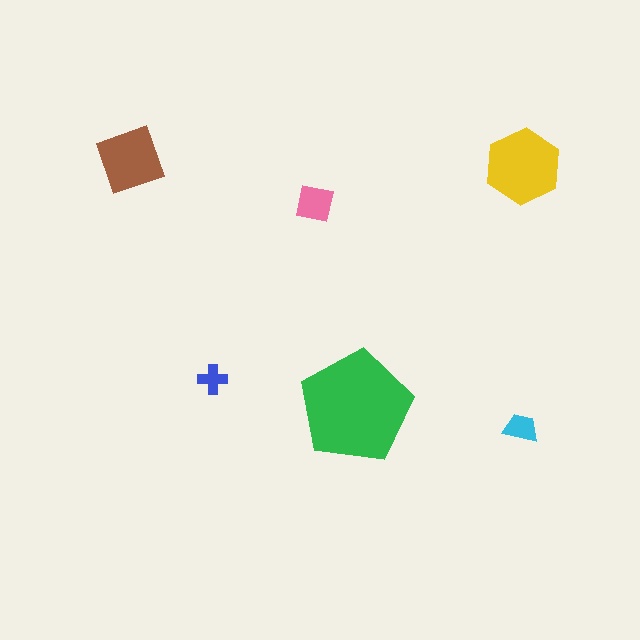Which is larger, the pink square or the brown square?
The brown square.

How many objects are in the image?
There are 6 objects in the image.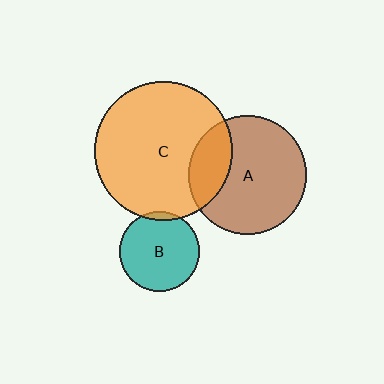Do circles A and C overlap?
Yes.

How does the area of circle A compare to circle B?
Approximately 2.2 times.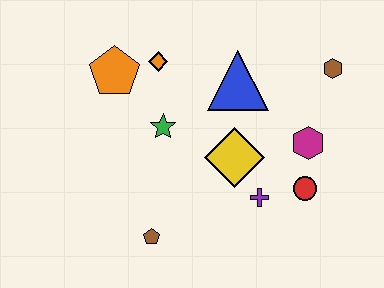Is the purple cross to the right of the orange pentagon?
Yes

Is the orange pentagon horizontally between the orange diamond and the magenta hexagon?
No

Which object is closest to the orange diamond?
The orange pentagon is closest to the orange diamond.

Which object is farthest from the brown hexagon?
The brown pentagon is farthest from the brown hexagon.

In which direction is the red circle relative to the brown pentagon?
The red circle is to the right of the brown pentagon.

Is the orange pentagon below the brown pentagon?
No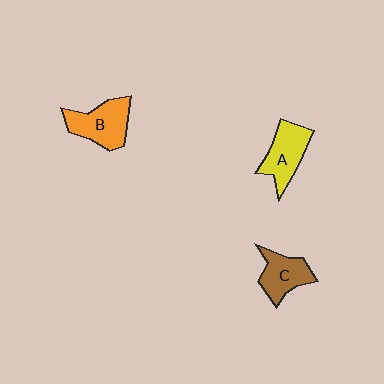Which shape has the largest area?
Shape B (orange).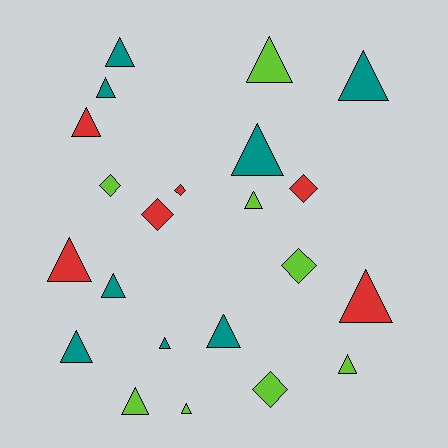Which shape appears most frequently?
Triangle, with 16 objects.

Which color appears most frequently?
Teal, with 8 objects.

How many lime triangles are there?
There are 5 lime triangles.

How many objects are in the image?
There are 22 objects.